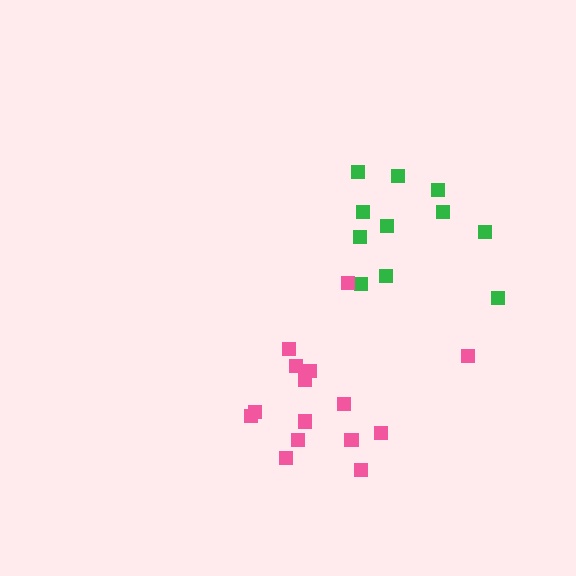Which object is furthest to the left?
The pink cluster is leftmost.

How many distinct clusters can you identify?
There are 2 distinct clusters.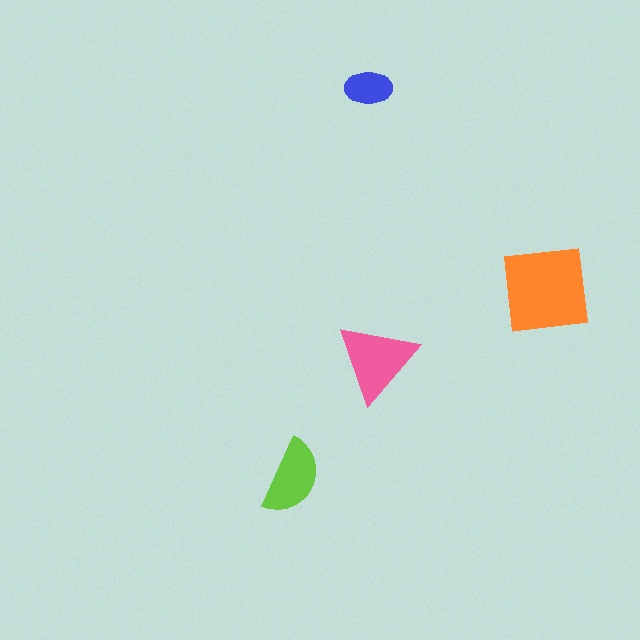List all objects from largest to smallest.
The orange square, the pink triangle, the lime semicircle, the blue ellipse.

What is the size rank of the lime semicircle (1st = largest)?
3rd.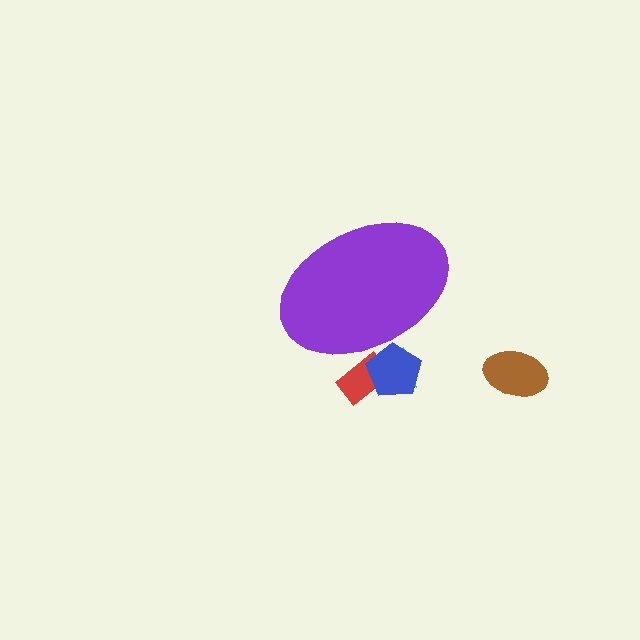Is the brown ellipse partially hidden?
No, the brown ellipse is fully visible.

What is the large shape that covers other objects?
A purple ellipse.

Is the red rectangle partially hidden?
Yes, the red rectangle is partially hidden behind the purple ellipse.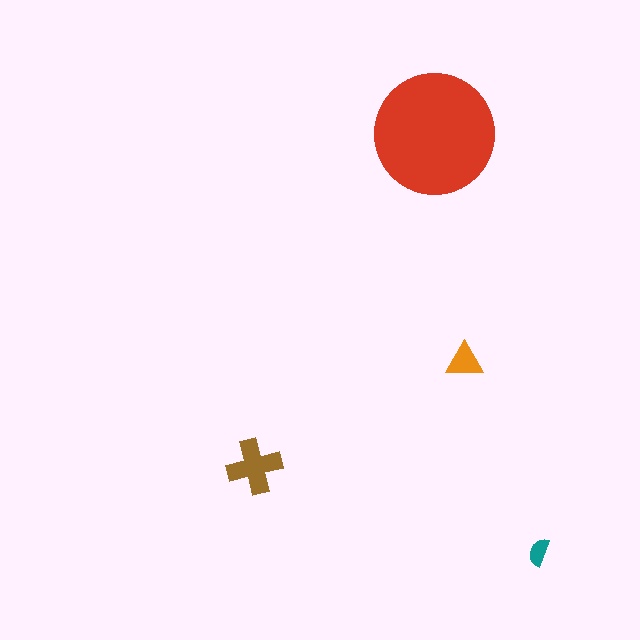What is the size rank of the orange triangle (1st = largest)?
3rd.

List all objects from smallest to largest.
The teal semicircle, the orange triangle, the brown cross, the red circle.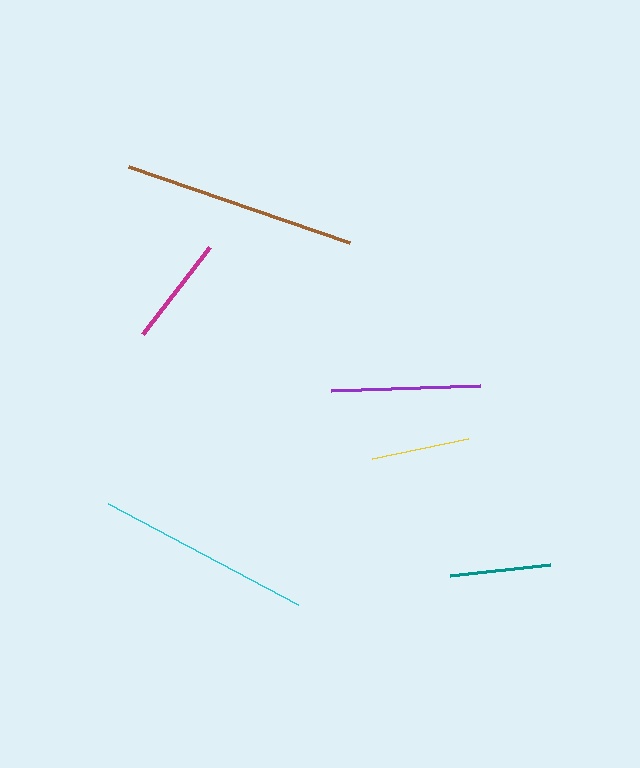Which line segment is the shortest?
The yellow line is the shortest at approximately 99 pixels.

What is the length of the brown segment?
The brown segment is approximately 233 pixels long.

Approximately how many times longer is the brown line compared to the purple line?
The brown line is approximately 1.6 times the length of the purple line.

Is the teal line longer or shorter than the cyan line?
The cyan line is longer than the teal line.